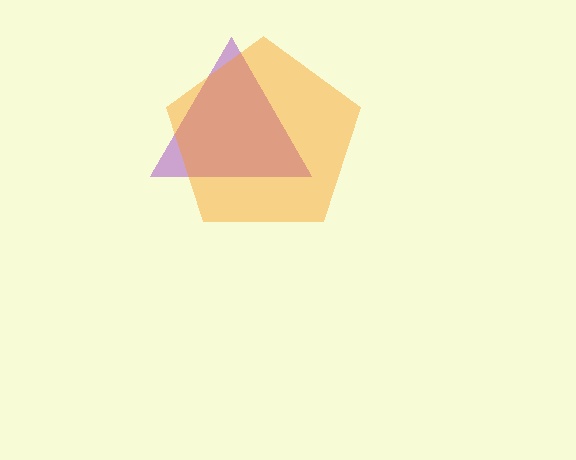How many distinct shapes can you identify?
There are 2 distinct shapes: a purple triangle, an orange pentagon.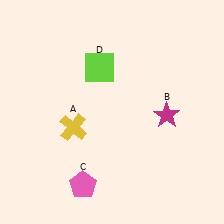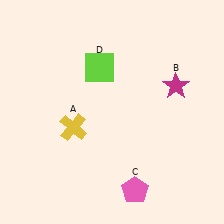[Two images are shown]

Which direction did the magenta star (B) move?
The magenta star (B) moved up.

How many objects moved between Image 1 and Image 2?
2 objects moved between the two images.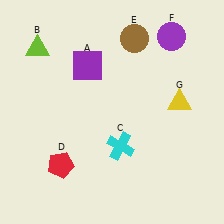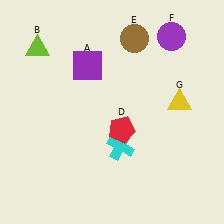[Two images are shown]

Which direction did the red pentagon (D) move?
The red pentagon (D) moved right.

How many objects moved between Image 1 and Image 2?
1 object moved between the two images.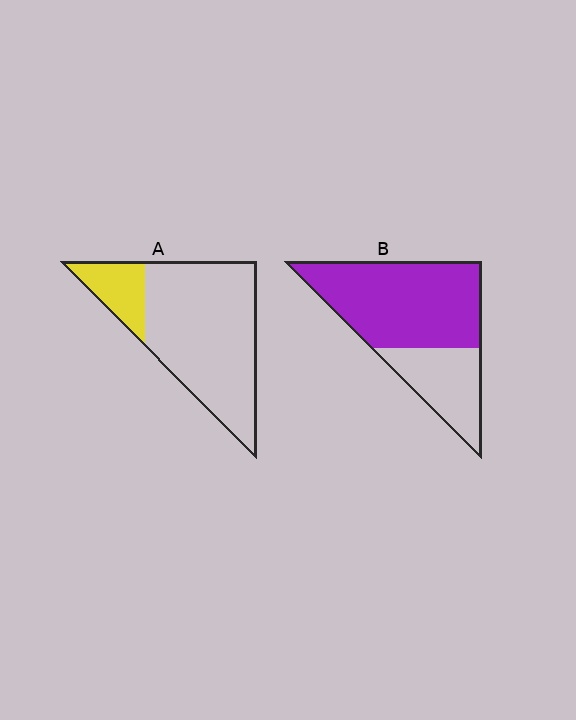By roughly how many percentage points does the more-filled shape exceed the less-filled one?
By roughly 50 percentage points (B over A).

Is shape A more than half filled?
No.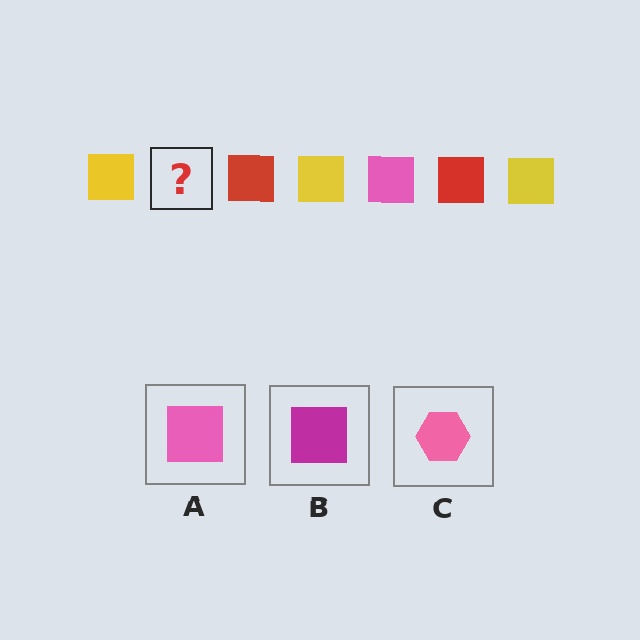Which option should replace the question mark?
Option A.